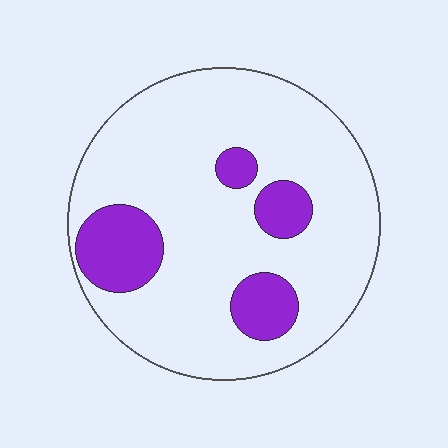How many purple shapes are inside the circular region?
4.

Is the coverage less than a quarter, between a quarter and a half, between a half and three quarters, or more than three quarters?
Less than a quarter.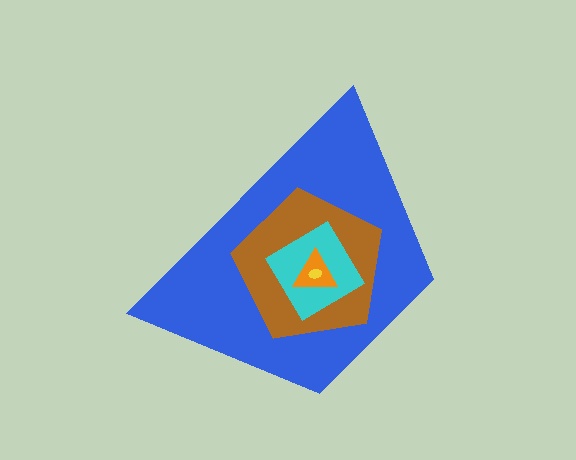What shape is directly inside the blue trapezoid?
The brown pentagon.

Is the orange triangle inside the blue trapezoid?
Yes.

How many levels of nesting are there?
5.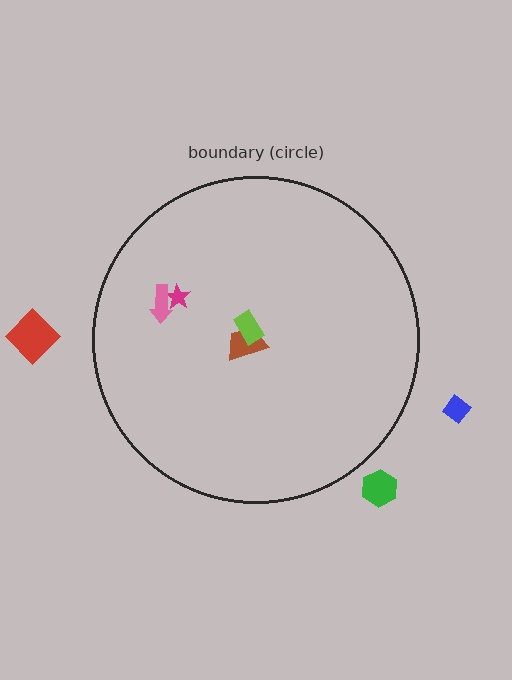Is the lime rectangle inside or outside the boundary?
Inside.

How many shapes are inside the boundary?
4 inside, 3 outside.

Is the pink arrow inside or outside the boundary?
Inside.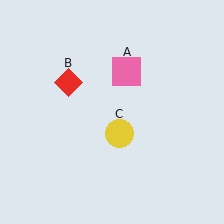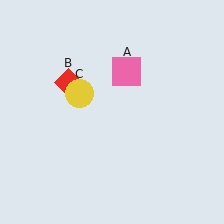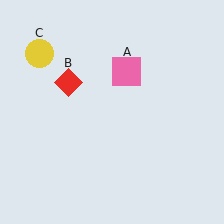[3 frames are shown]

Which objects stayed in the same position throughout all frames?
Pink square (object A) and red diamond (object B) remained stationary.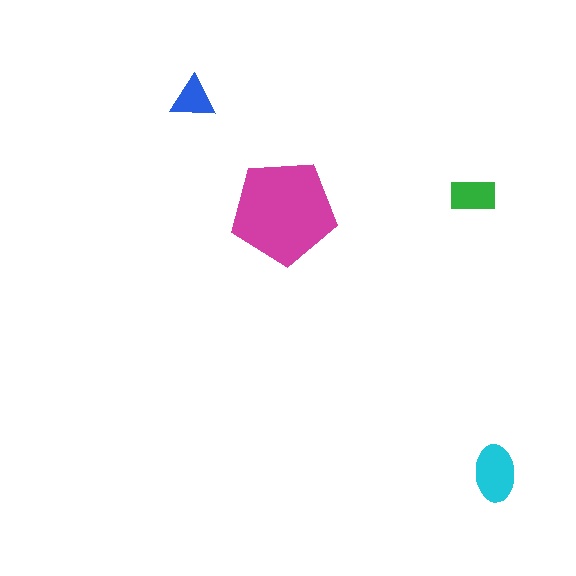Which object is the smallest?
The blue triangle.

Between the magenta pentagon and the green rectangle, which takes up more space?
The magenta pentagon.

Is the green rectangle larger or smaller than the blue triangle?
Larger.